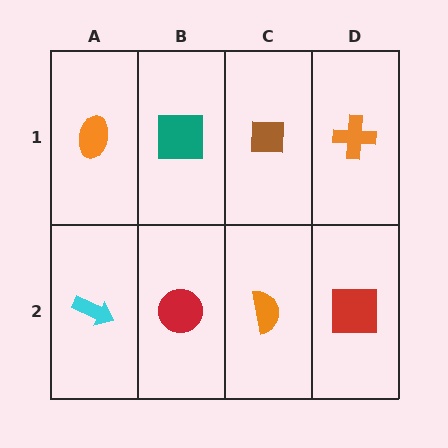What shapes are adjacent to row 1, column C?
An orange semicircle (row 2, column C), a teal square (row 1, column B), an orange cross (row 1, column D).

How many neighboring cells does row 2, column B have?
3.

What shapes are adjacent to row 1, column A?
A cyan arrow (row 2, column A), a teal square (row 1, column B).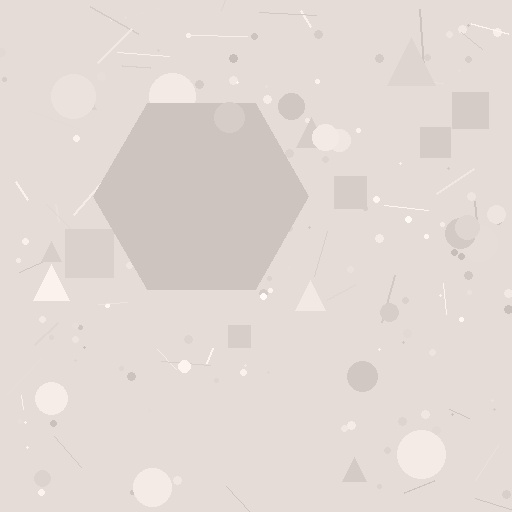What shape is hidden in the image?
A hexagon is hidden in the image.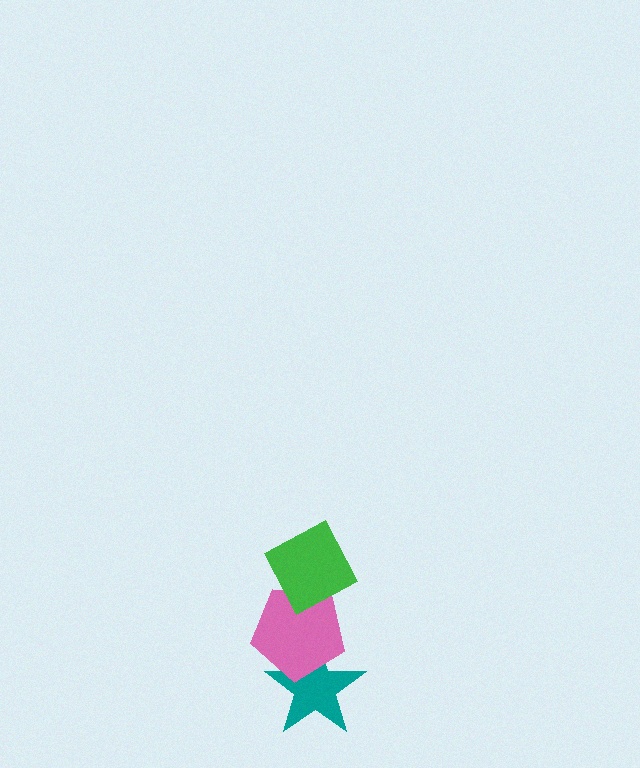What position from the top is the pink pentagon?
The pink pentagon is 2nd from the top.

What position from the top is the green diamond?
The green diamond is 1st from the top.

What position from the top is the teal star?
The teal star is 3rd from the top.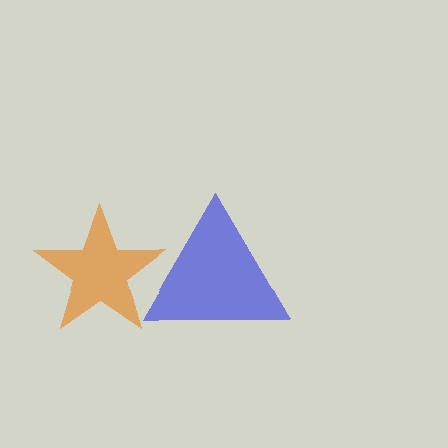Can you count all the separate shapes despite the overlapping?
Yes, there are 2 separate shapes.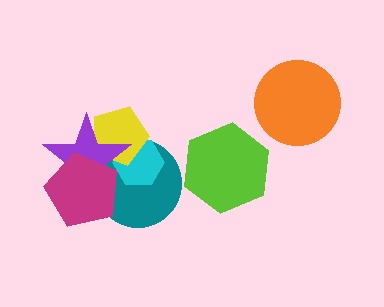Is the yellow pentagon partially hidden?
Yes, it is partially covered by another shape.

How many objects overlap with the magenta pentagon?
2 objects overlap with the magenta pentagon.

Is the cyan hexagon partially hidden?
Yes, it is partially covered by another shape.